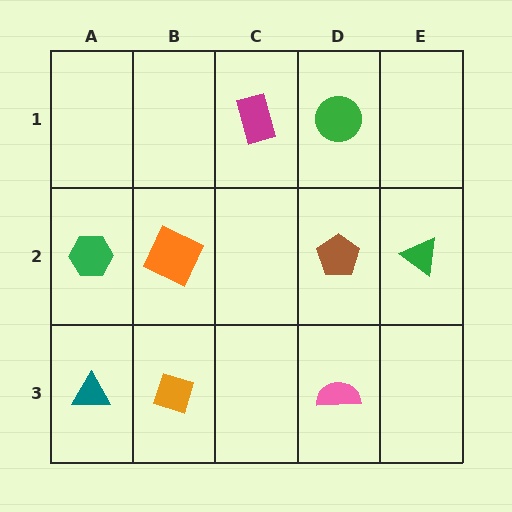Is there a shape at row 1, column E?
No, that cell is empty.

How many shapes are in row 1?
2 shapes.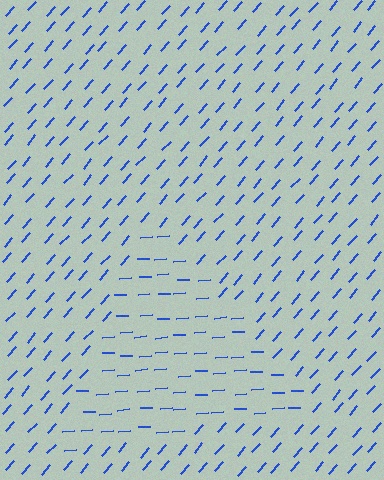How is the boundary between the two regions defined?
The boundary is defined purely by a change in line orientation (approximately 45 degrees difference). All lines are the same color and thickness.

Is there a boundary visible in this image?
Yes, there is a texture boundary formed by a change in line orientation.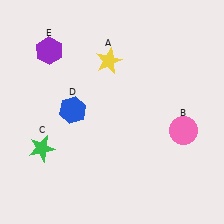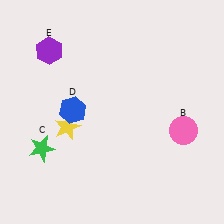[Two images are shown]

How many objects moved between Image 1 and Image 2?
1 object moved between the two images.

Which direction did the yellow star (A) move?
The yellow star (A) moved down.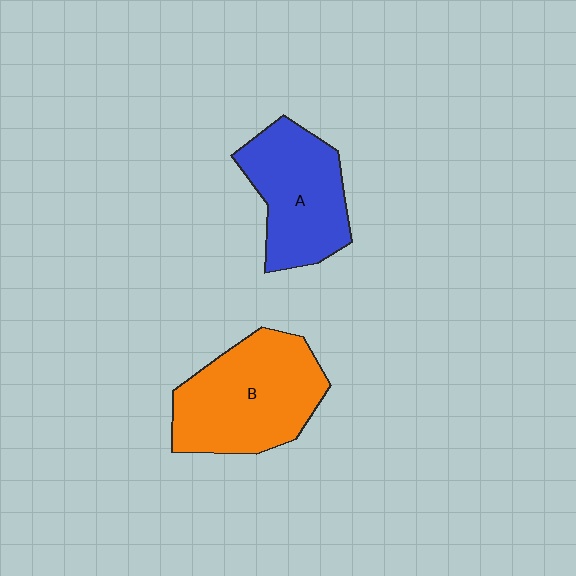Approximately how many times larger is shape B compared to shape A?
Approximately 1.2 times.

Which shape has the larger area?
Shape B (orange).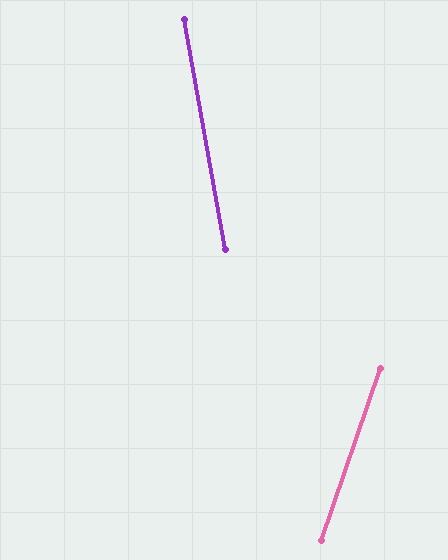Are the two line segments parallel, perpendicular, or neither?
Neither parallel nor perpendicular — they differ by about 29°.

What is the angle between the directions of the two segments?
Approximately 29 degrees.